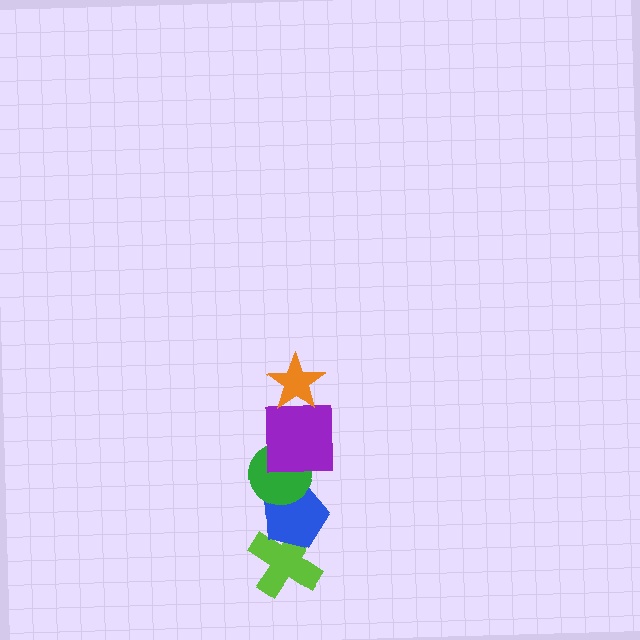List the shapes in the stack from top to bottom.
From top to bottom: the orange star, the purple square, the green circle, the blue pentagon, the lime cross.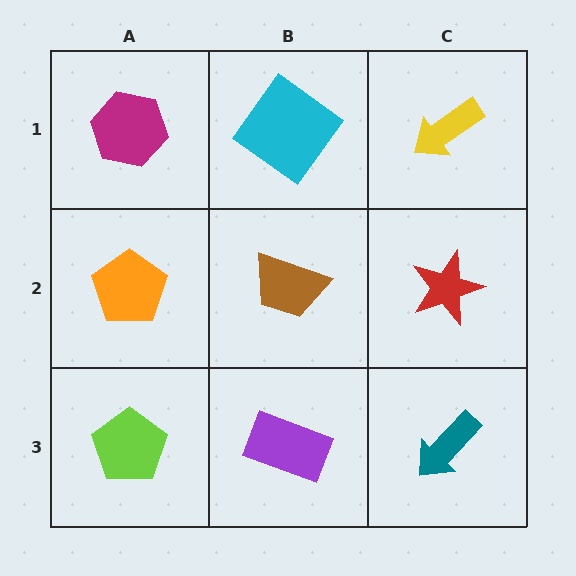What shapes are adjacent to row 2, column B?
A cyan diamond (row 1, column B), a purple rectangle (row 3, column B), an orange pentagon (row 2, column A), a red star (row 2, column C).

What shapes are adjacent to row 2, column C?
A yellow arrow (row 1, column C), a teal arrow (row 3, column C), a brown trapezoid (row 2, column B).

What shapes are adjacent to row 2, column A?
A magenta hexagon (row 1, column A), a lime pentagon (row 3, column A), a brown trapezoid (row 2, column B).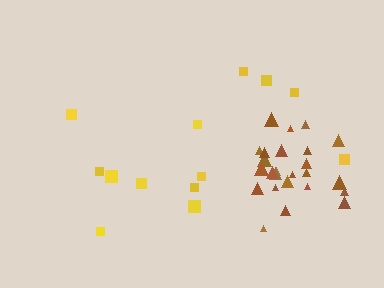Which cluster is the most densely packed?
Brown.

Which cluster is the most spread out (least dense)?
Yellow.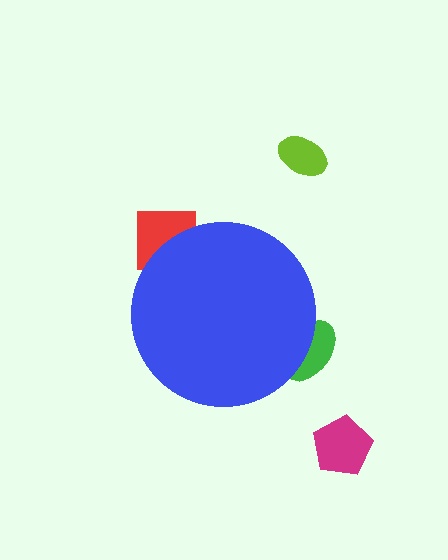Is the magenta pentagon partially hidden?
No, the magenta pentagon is fully visible.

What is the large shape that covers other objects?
A blue circle.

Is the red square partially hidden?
Yes, the red square is partially hidden behind the blue circle.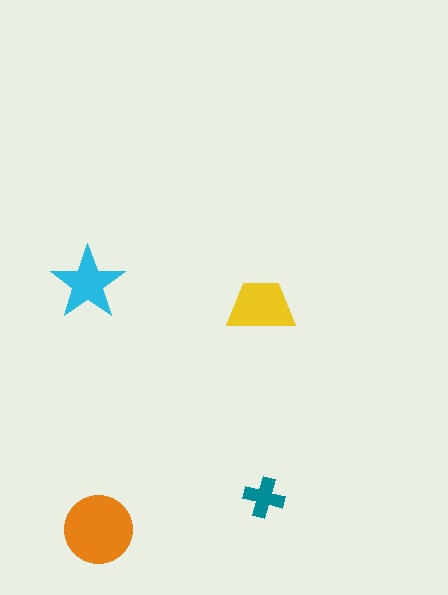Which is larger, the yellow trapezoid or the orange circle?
The orange circle.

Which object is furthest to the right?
The teal cross is rightmost.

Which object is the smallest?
The teal cross.